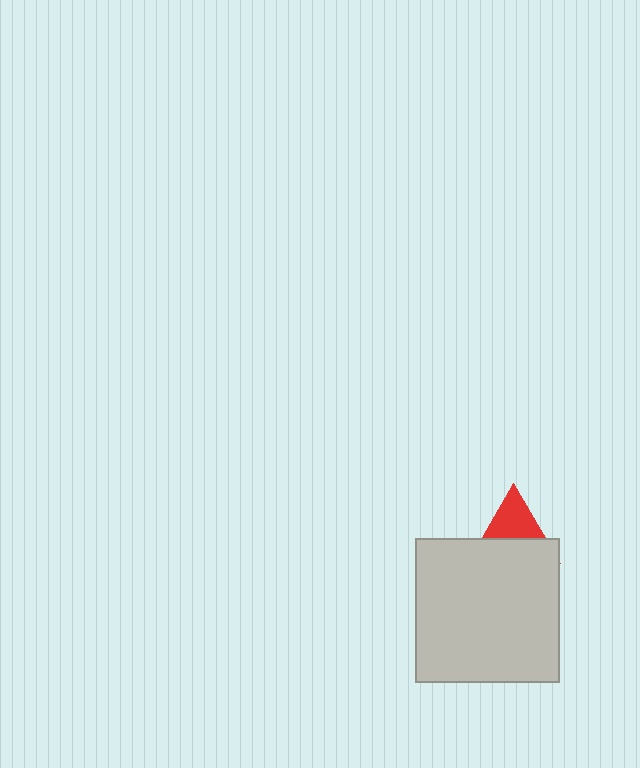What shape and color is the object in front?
The object in front is a light gray square.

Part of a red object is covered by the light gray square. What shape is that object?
It is a triangle.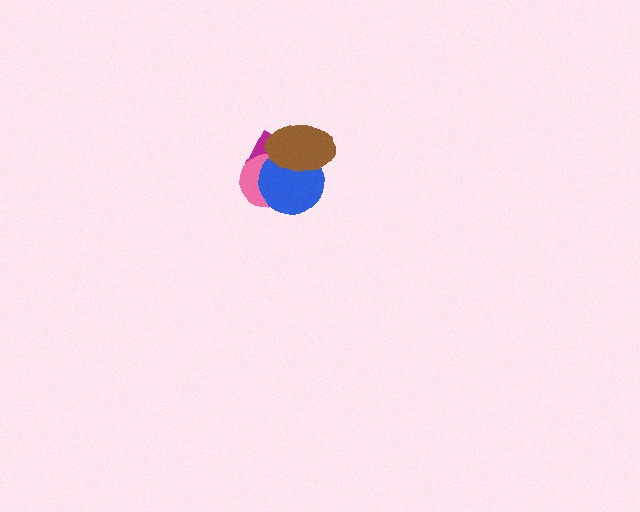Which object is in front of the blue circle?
The brown ellipse is in front of the blue circle.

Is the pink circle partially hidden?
Yes, it is partially covered by another shape.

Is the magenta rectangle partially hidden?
Yes, it is partially covered by another shape.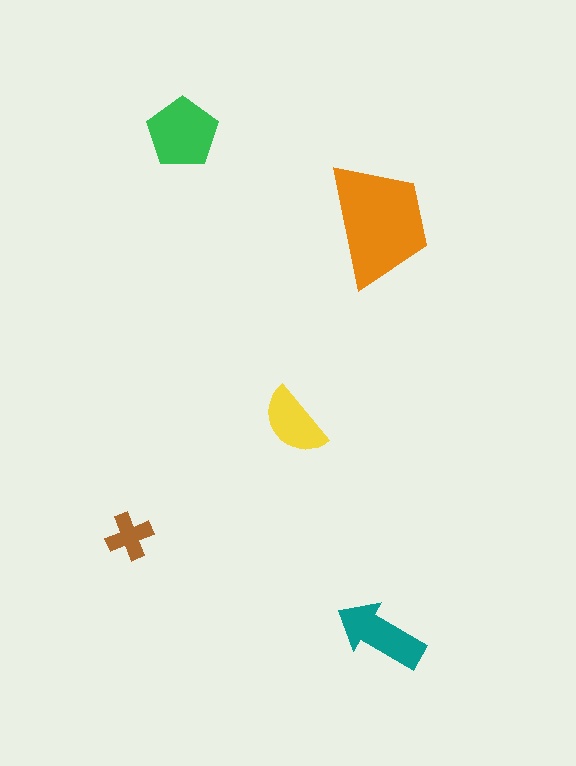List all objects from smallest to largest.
The brown cross, the yellow semicircle, the teal arrow, the green pentagon, the orange trapezoid.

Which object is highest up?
The green pentagon is topmost.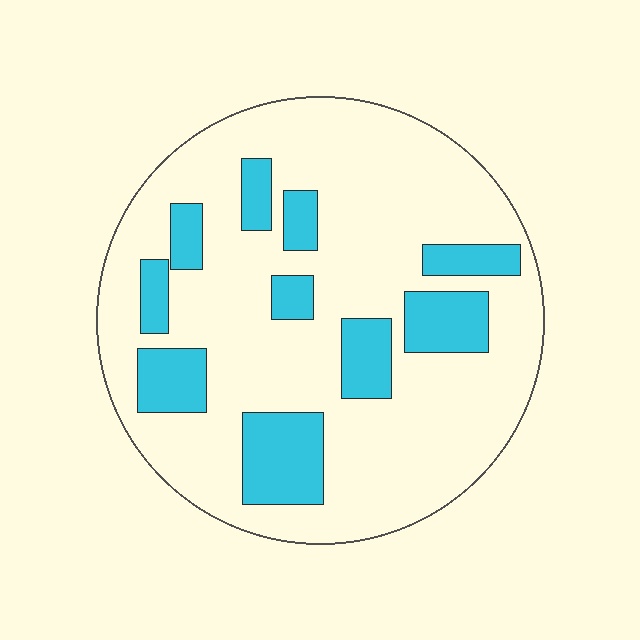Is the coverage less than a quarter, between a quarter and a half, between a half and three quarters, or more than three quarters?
Less than a quarter.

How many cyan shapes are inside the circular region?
10.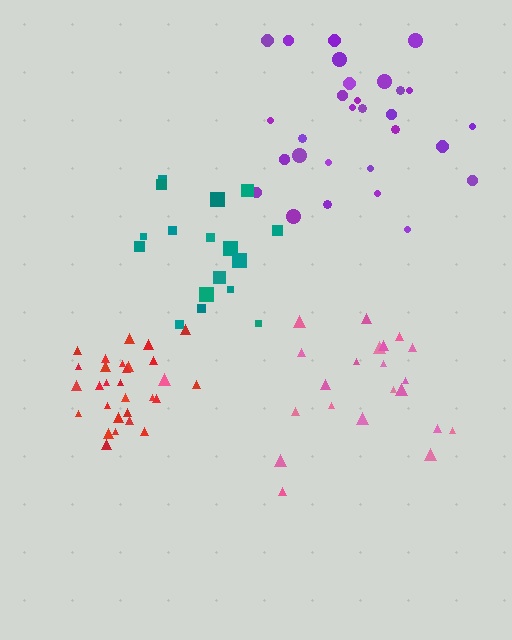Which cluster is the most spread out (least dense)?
Teal.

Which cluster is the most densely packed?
Red.